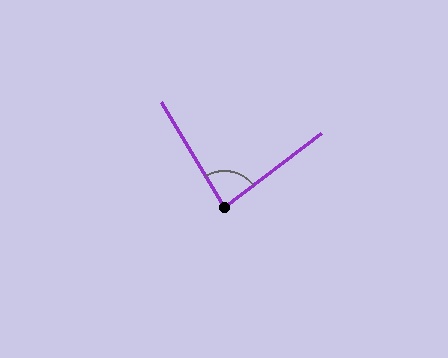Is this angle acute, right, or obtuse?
It is acute.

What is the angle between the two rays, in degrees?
Approximately 84 degrees.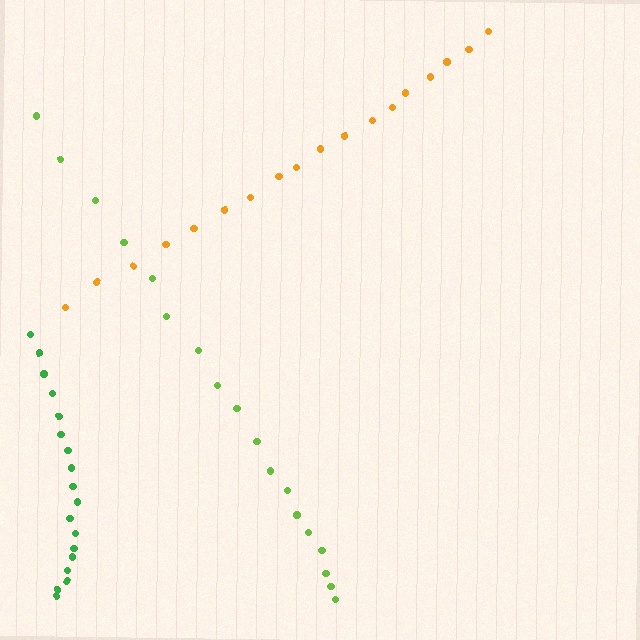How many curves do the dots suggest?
There are 3 distinct paths.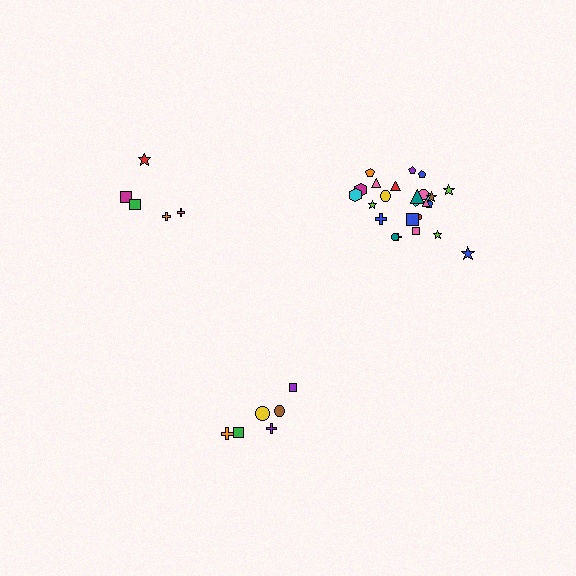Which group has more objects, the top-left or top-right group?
The top-right group.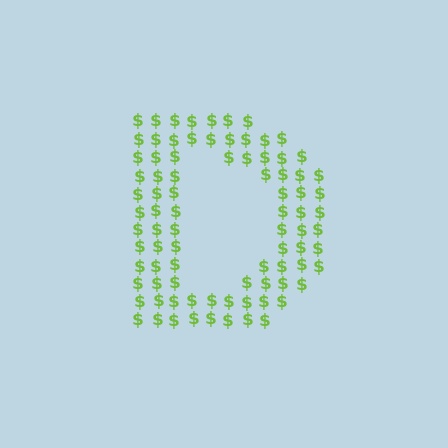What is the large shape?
The large shape is the letter D.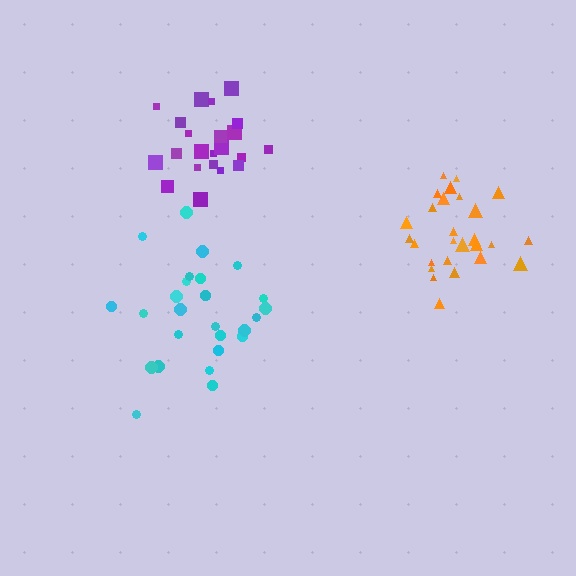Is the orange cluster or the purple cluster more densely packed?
Purple.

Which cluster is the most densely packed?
Purple.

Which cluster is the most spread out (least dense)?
Cyan.